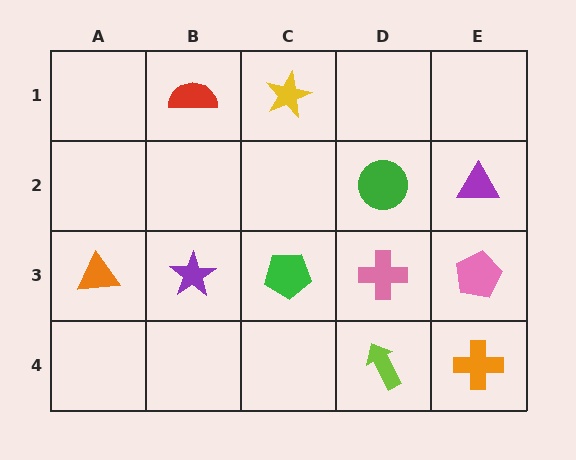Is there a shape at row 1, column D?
No, that cell is empty.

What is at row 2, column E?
A purple triangle.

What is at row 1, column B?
A red semicircle.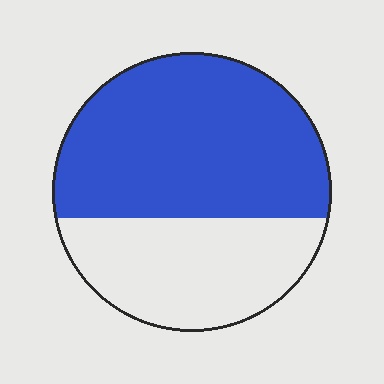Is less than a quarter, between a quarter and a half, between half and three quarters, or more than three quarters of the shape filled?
Between half and three quarters.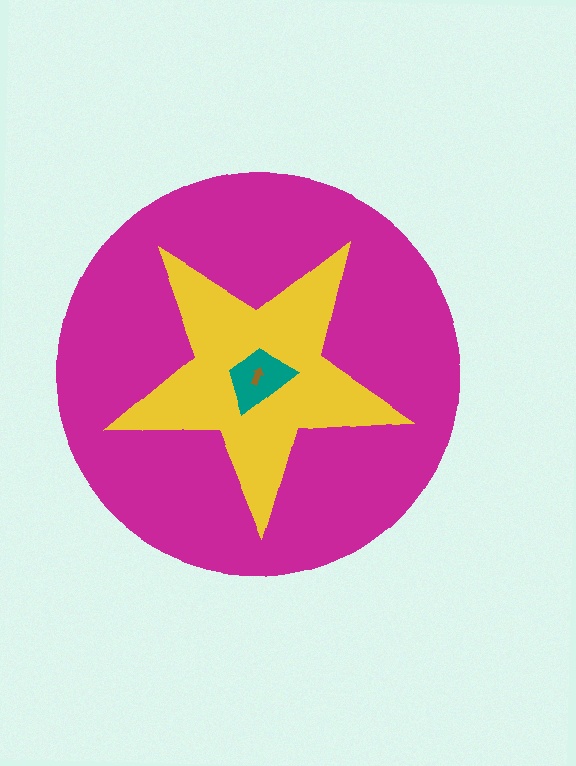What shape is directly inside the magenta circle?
The yellow star.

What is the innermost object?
The brown arrow.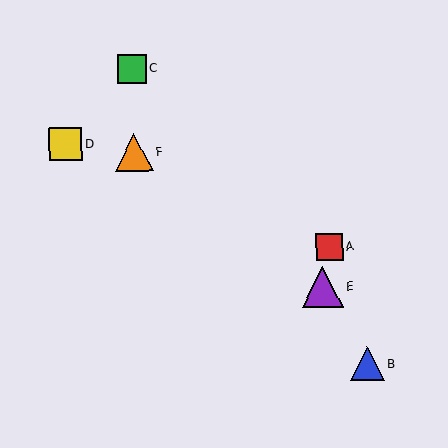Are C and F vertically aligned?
Yes, both are at x≈132.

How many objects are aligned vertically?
2 objects (C, F) are aligned vertically.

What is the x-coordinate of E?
Object E is at x≈322.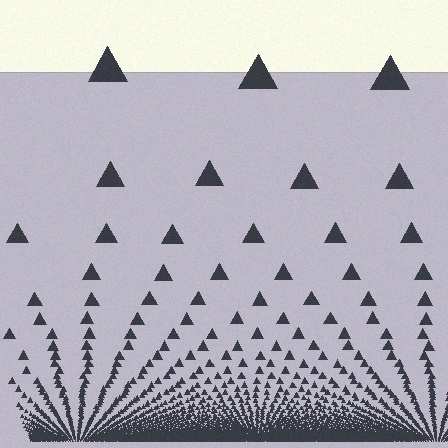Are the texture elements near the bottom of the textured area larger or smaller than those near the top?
Smaller. The gradient is inverted — elements near the bottom are smaller and denser.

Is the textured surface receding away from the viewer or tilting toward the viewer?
The surface appears to tilt toward the viewer. Texture elements get larger and sparser toward the top.